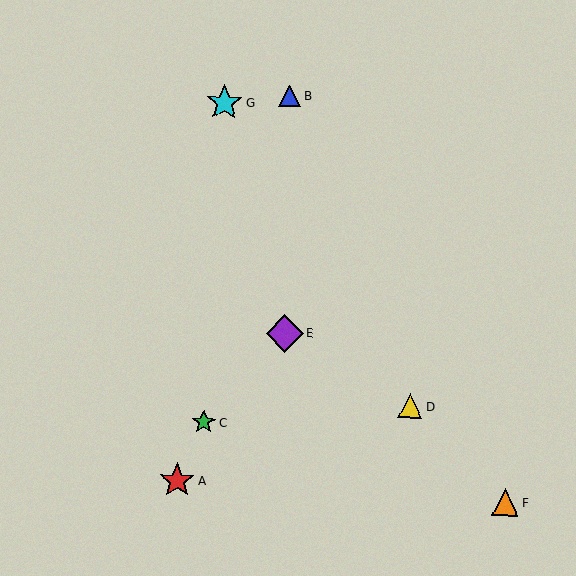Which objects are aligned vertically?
Objects B, E are aligned vertically.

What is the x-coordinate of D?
Object D is at x≈410.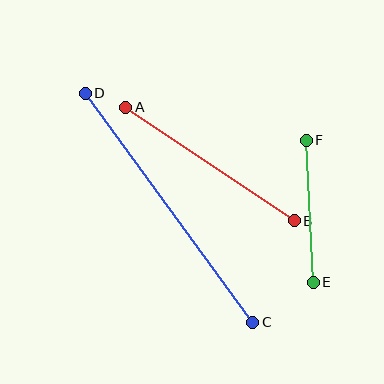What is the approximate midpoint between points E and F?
The midpoint is at approximately (310, 211) pixels.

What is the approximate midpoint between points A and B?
The midpoint is at approximately (210, 164) pixels.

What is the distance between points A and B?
The distance is approximately 203 pixels.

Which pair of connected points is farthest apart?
Points C and D are farthest apart.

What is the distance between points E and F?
The distance is approximately 142 pixels.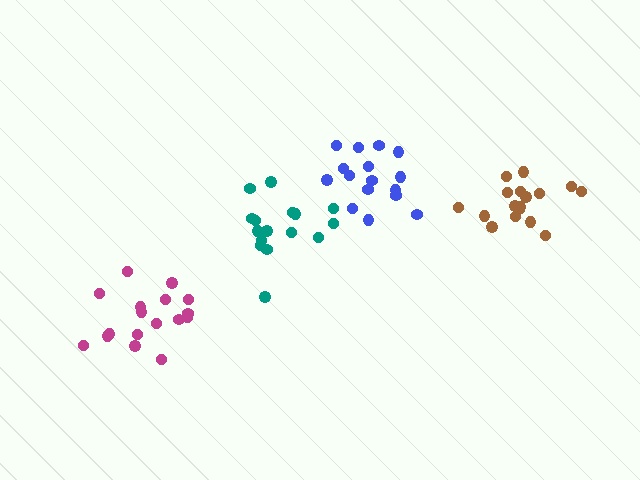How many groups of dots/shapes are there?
There are 4 groups.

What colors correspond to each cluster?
The clusters are colored: blue, teal, brown, magenta.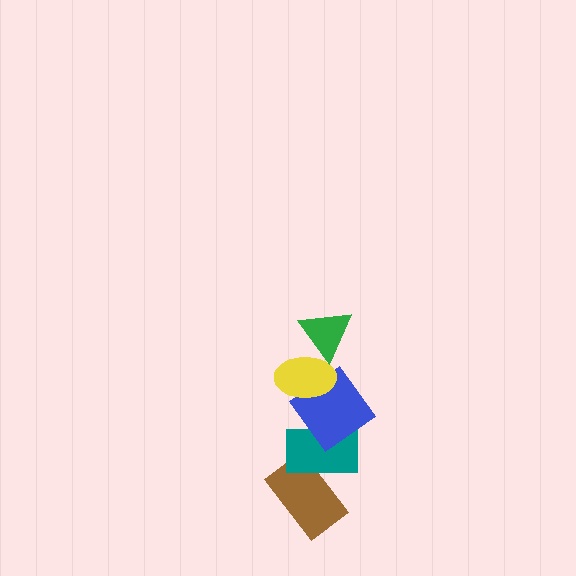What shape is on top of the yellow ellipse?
The green triangle is on top of the yellow ellipse.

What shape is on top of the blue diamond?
The yellow ellipse is on top of the blue diamond.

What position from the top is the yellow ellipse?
The yellow ellipse is 2nd from the top.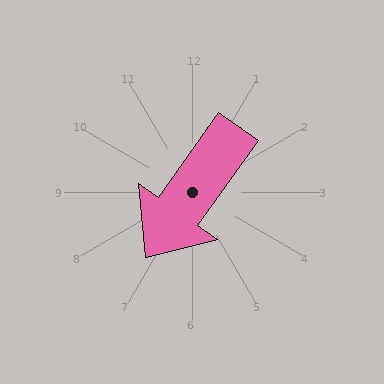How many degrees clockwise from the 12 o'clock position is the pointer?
Approximately 215 degrees.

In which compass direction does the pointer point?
Southwest.